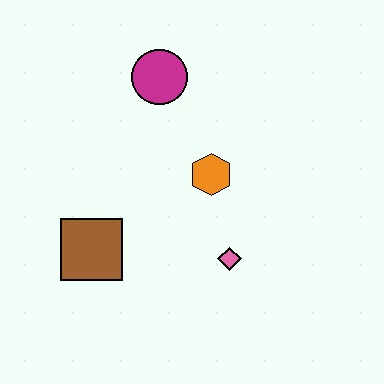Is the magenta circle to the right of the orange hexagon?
No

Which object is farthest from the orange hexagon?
The brown square is farthest from the orange hexagon.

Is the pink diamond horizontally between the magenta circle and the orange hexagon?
No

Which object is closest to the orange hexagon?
The pink diamond is closest to the orange hexagon.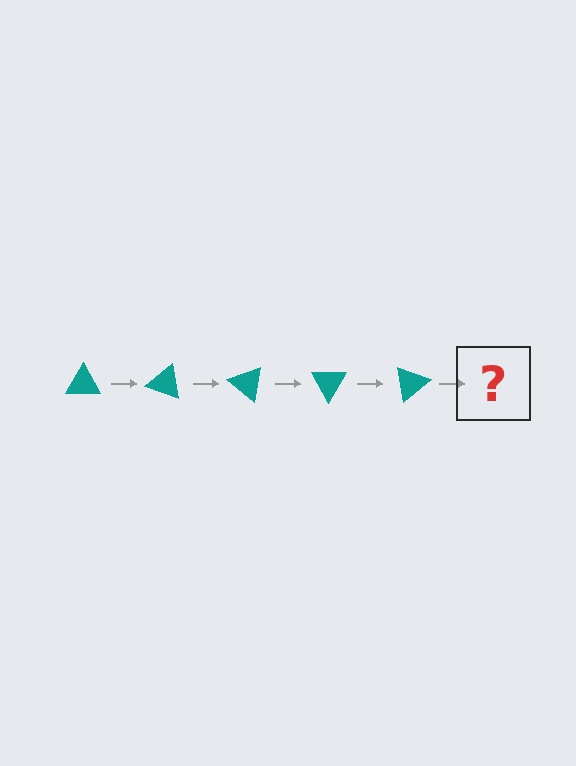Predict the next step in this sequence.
The next step is a teal triangle rotated 100 degrees.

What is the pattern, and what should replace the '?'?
The pattern is that the triangle rotates 20 degrees each step. The '?' should be a teal triangle rotated 100 degrees.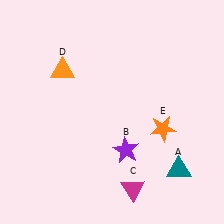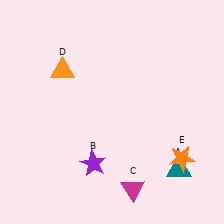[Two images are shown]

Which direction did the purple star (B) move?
The purple star (B) moved left.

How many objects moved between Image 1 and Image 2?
2 objects moved between the two images.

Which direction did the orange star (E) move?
The orange star (E) moved down.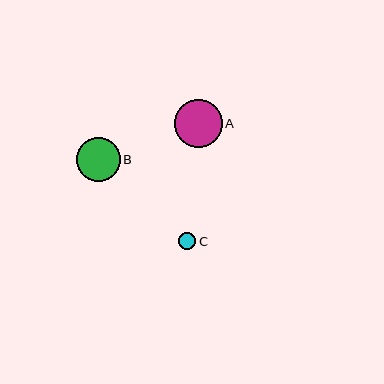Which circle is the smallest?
Circle C is the smallest with a size of approximately 17 pixels.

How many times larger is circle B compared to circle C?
Circle B is approximately 2.5 times the size of circle C.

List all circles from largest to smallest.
From largest to smallest: A, B, C.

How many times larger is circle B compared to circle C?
Circle B is approximately 2.5 times the size of circle C.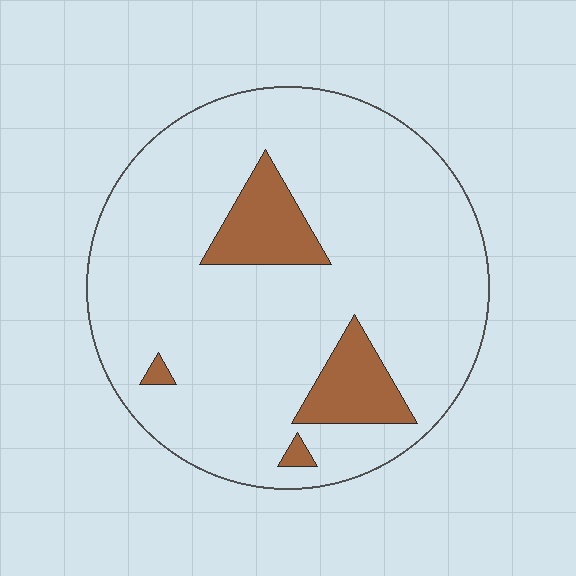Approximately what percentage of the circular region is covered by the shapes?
Approximately 15%.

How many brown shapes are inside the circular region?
4.